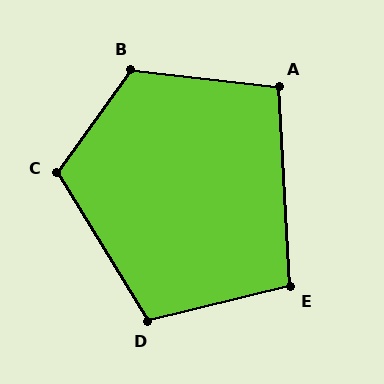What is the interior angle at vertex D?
Approximately 108 degrees (obtuse).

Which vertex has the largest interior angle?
B, at approximately 119 degrees.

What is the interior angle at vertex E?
Approximately 100 degrees (obtuse).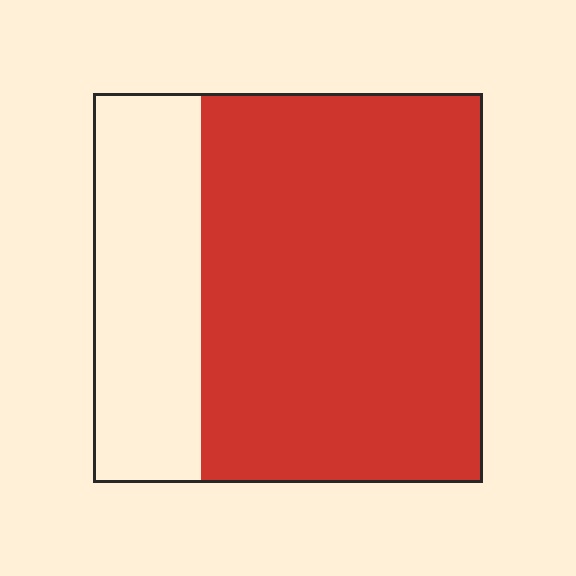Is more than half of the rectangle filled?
Yes.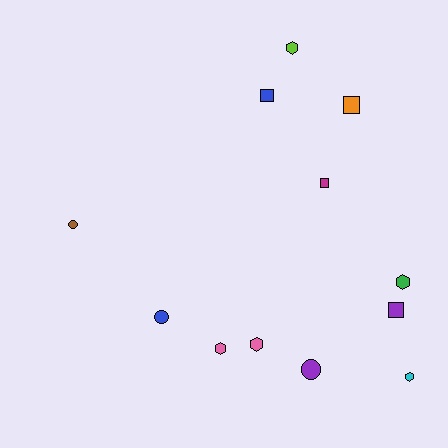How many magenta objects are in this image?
There is 1 magenta object.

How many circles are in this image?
There are 3 circles.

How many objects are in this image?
There are 12 objects.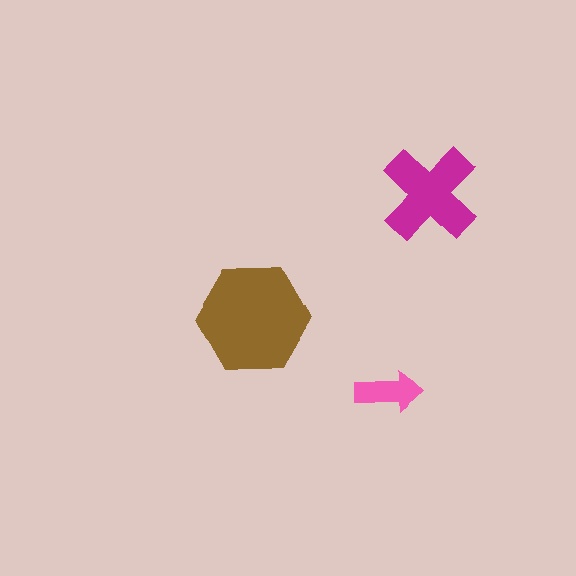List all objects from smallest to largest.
The pink arrow, the magenta cross, the brown hexagon.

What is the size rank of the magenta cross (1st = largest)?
2nd.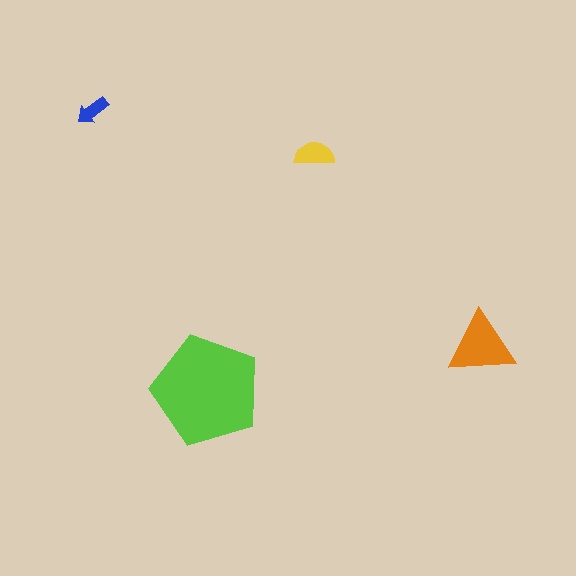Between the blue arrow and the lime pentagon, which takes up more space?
The lime pentagon.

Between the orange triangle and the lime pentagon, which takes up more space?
The lime pentagon.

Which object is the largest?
The lime pentagon.